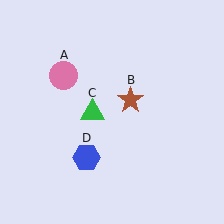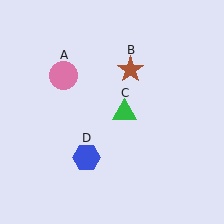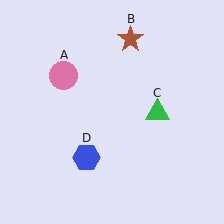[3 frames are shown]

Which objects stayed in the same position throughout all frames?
Pink circle (object A) and blue hexagon (object D) remained stationary.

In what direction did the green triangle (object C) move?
The green triangle (object C) moved right.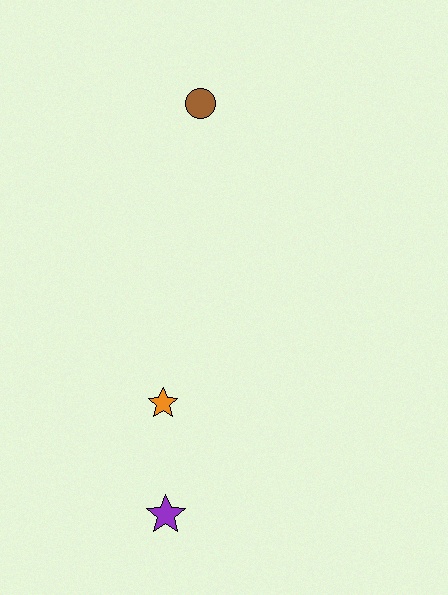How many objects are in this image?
There are 3 objects.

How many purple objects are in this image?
There is 1 purple object.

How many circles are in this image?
There is 1 circle.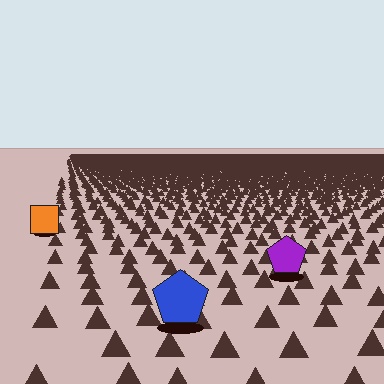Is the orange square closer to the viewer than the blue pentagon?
No. The blue pentagon is closer — you can tell from the texture gradient: the ground texture is coarser near it.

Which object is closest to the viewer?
The blue pentagon is closest. The texture marks near it are larger and more spread out.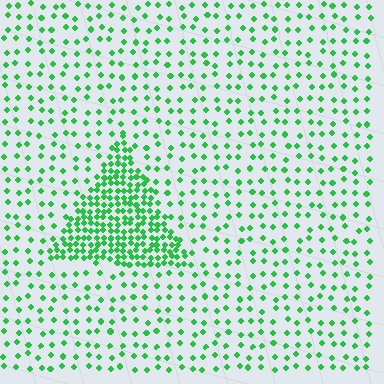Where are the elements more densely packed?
The elements are more densely packed inside the triangle boundary.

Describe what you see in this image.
The image contains small green elements arranged at two different densities. A triangle-shaped region is visible where the elements are more densely packed than the surrounding area.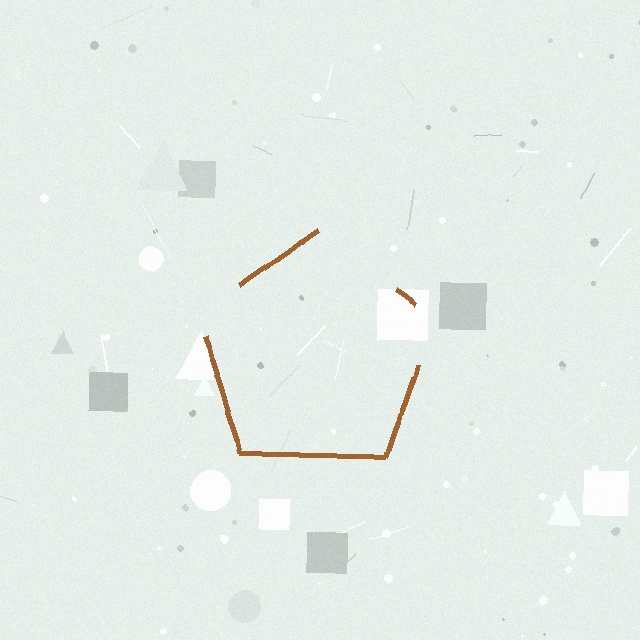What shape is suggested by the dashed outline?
The dashed outline suggests a pentagon.